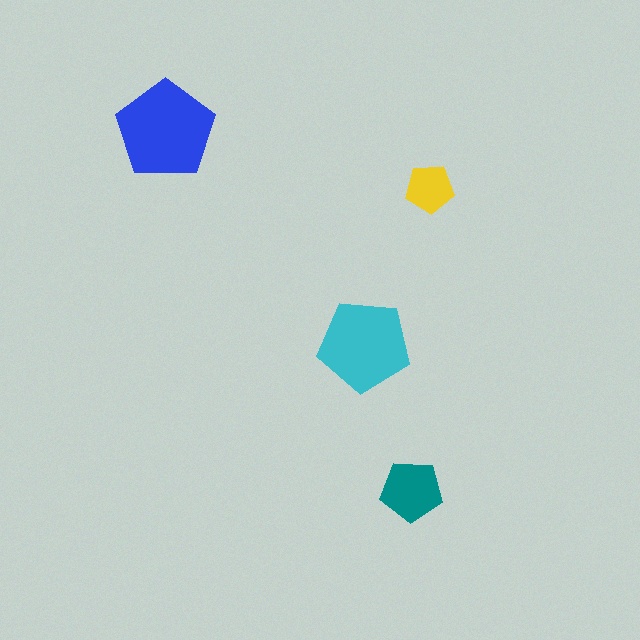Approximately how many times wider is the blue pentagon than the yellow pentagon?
About 2 times wider.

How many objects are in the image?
There are 4 objects in the image.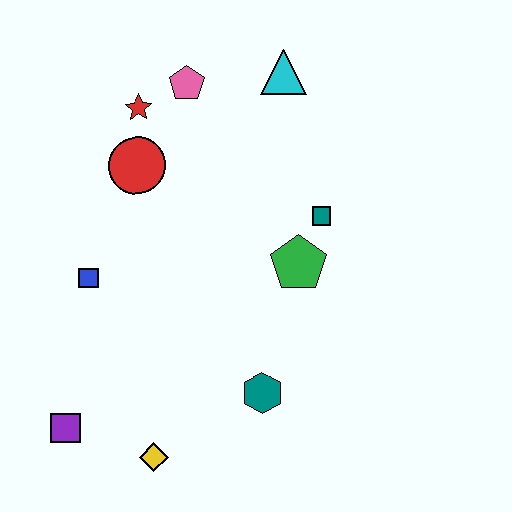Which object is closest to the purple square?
The yellow diamond is closest to the purple square.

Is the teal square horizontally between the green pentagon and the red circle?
No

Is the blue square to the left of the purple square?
No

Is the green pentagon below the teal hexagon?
No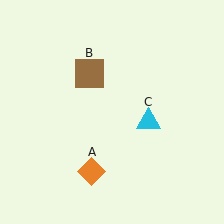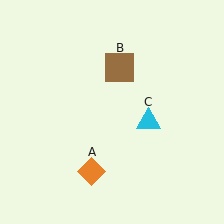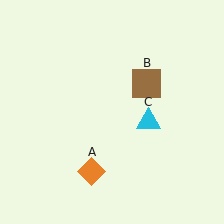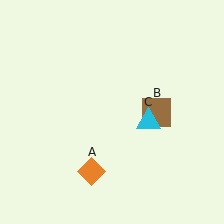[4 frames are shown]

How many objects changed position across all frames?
1 object changed position: brown square (object B).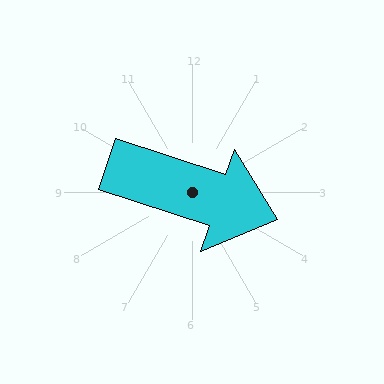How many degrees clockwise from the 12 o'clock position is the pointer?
Approximately 108 degrees.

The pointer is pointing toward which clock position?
Roughly 4 o'clock.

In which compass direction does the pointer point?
East.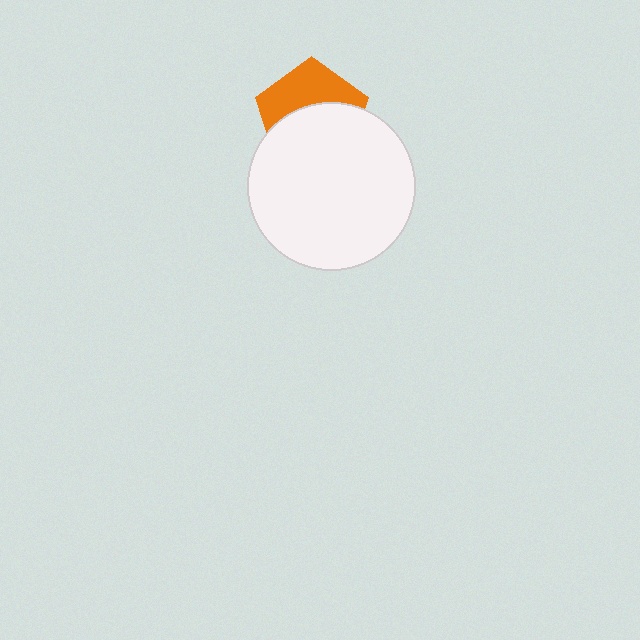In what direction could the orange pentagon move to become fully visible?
The orange pentagon could move up. That would shift it out from behind the white circle entirely.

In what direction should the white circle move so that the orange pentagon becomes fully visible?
The white circle should move down. That is the shortest direction to clear the overlap and leave the orange pentagon fully visible.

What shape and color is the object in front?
The object in front is a white circle.